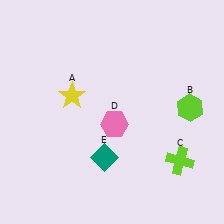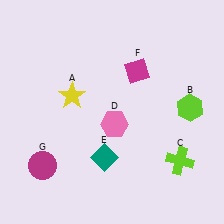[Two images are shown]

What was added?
A magenta diamond (F), a magenta circle (G) were added in Image 2.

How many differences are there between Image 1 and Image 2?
There are 2 differences between the two images.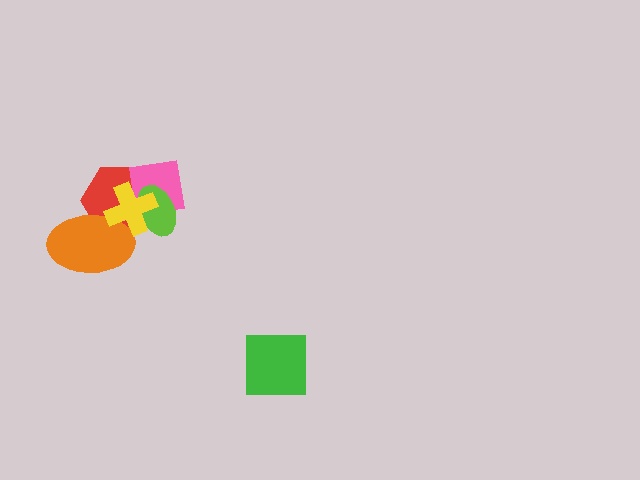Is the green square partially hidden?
No, no other shape covers it.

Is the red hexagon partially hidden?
Yes, it is partially covered by another shape.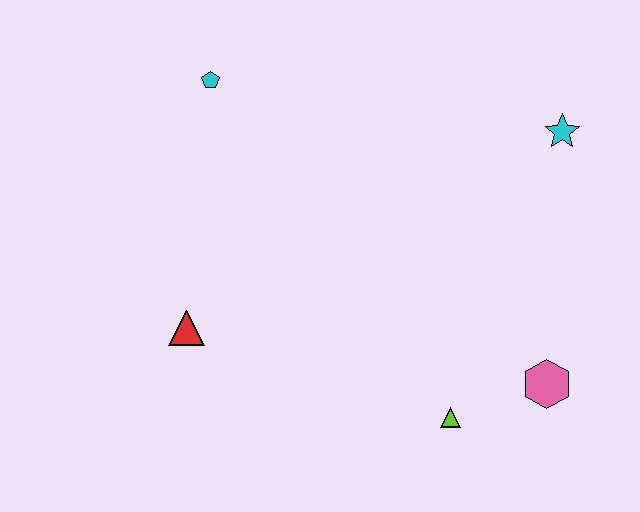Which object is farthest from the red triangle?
The cyan star is farthest from the red triangle.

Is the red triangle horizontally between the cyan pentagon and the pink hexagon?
No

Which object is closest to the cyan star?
The pink hexagon is closest to the cyan star.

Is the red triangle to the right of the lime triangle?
No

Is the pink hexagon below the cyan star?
Yes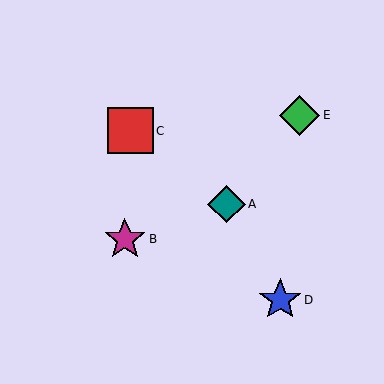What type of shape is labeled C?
Shape C is a red square.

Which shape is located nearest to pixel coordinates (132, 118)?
The red square (labeled C) at (130, 131) is nearest to that location.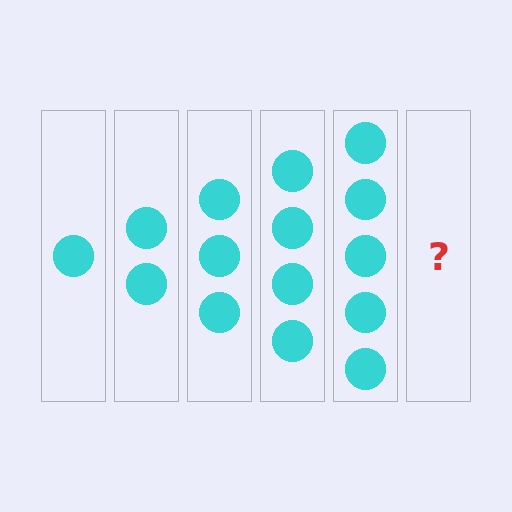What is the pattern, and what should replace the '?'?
The pattern is that each step adds one more circle. The '?' should be 6 circles.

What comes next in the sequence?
The next element should be 6 circles.